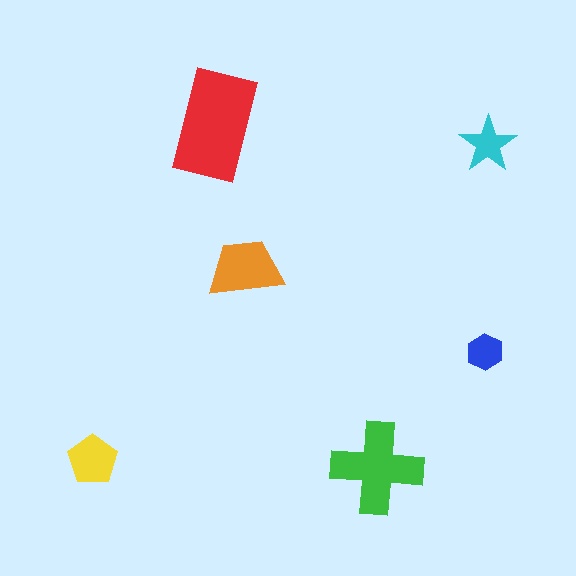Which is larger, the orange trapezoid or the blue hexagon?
The orange trapezoid.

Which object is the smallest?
The blue hexagon.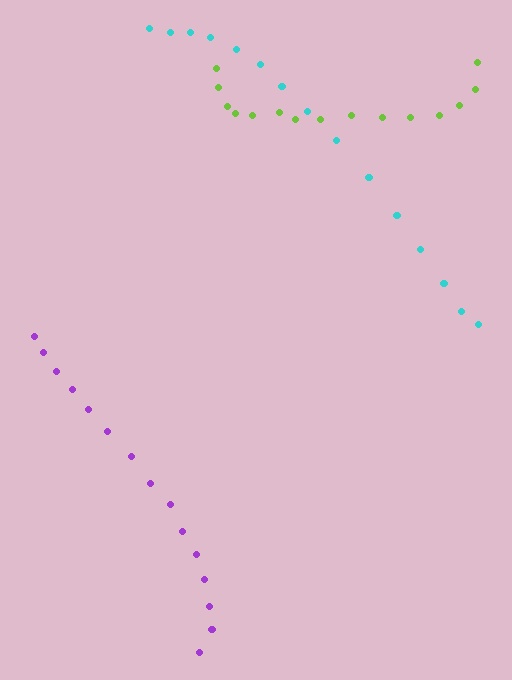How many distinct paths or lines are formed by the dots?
There are 3 distinct paths.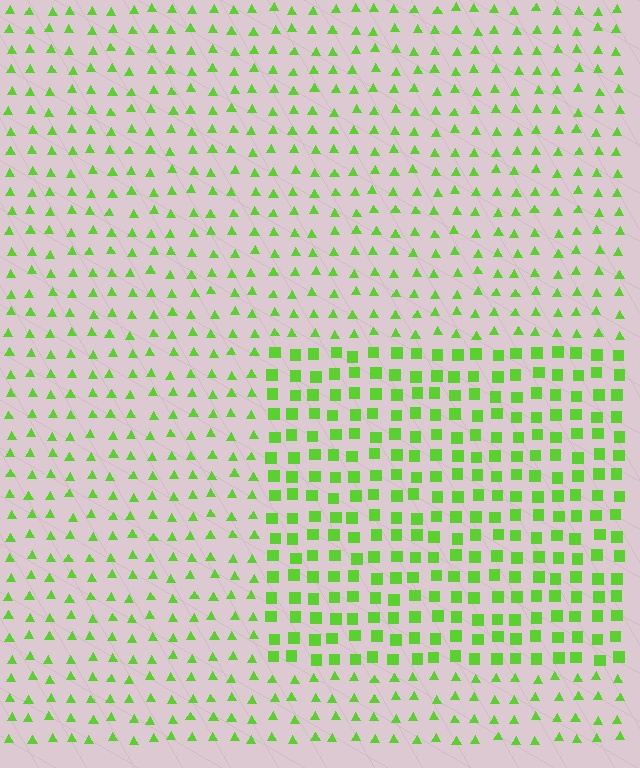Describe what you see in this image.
The image is filled with small lime elements arranged in a uniform grid. A rectangle-shaped region contains squares, while the surrounding area contains triangles. The boundary is defined purely by the change in element shape.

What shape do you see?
I see a rectangle.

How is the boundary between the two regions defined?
The boundary is defined by a change in element shape: squares inside vs. triangles outside. All elements share the same color and spacing.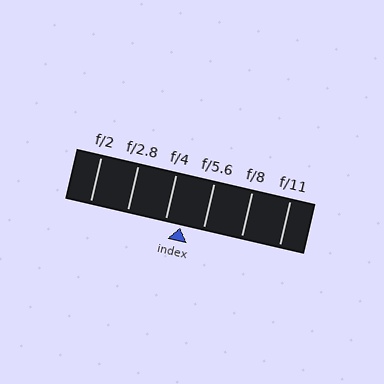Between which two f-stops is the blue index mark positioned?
The index mark is between f/4 and f/5.6.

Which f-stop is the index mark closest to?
The index mark is closest to f/4.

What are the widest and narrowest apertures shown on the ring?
The widest aperture shown is f/2 and the narrowest is f/11.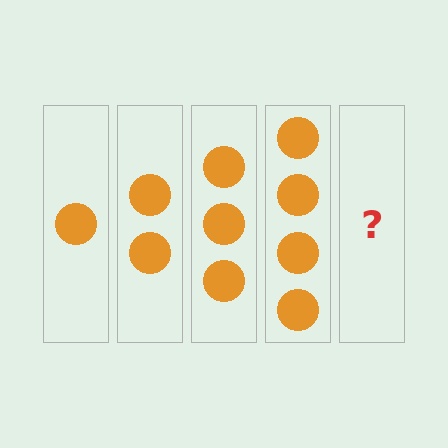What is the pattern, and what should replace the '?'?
The pattern is that each step adds one more circle. The '?' should be 5 circles.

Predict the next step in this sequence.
The next step is 5 circles.